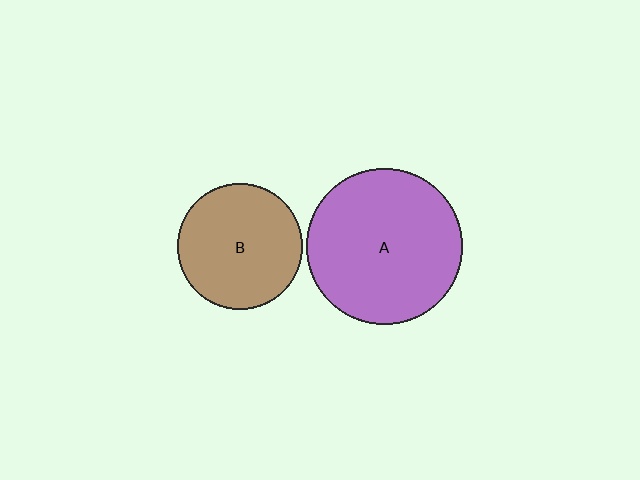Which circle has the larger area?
Circle A (purple).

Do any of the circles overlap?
No, none of the circles overlap.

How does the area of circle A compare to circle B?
Approximately 1.6 times.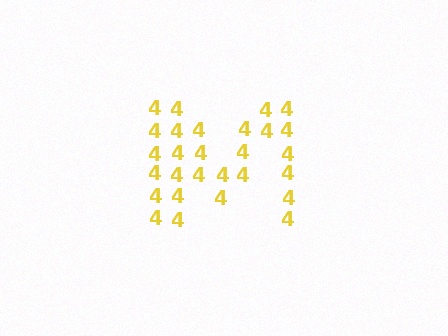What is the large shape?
The large shape is the letter M.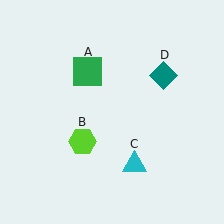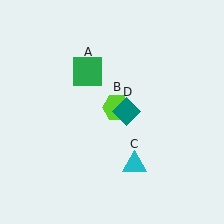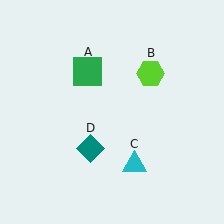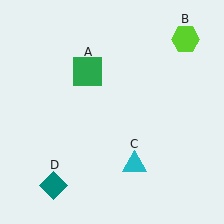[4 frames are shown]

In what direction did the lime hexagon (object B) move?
The lime hexagon (object B) moved up and to the right.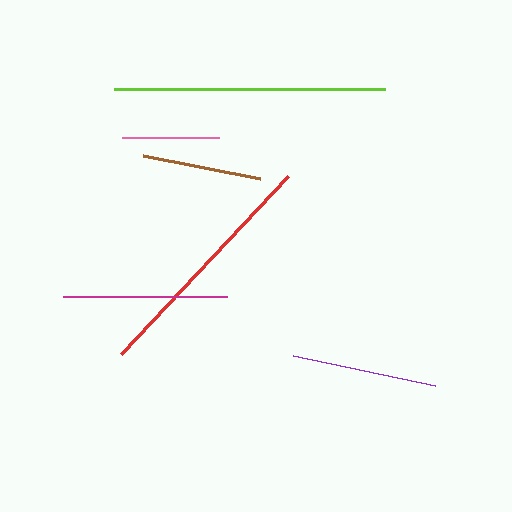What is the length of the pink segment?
The pink segment is approximately 97 pixels long.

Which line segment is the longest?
The lime line is the longest at approximately 271 pixels.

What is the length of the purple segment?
The purple segment is approximately 145 pixels long.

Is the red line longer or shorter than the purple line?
The red line is longer than the purple line.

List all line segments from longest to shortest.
From longest to shortest: lime, red, magenta, purple, brown, pink.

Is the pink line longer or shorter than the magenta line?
The magenta line is longer than the pink line.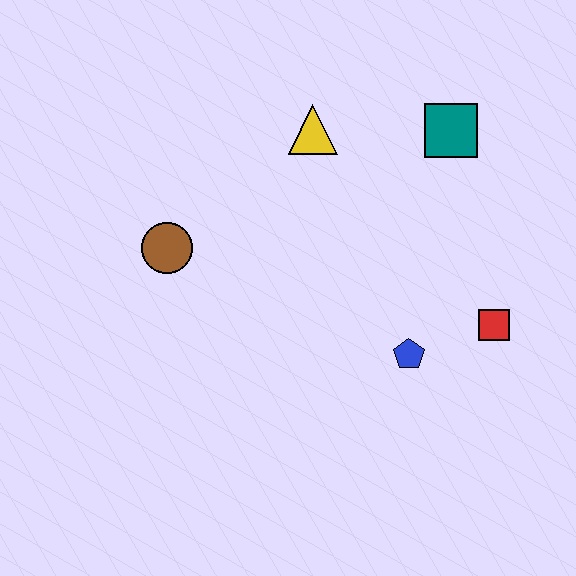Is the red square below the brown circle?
Yes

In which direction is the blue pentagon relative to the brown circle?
The blue pentagon is to the right of the brown circle.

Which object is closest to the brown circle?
The yellow triangle is closest to the brown circle.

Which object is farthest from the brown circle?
The red square is farthest from the brown circle.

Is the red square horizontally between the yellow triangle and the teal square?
No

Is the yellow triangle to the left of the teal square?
Yes